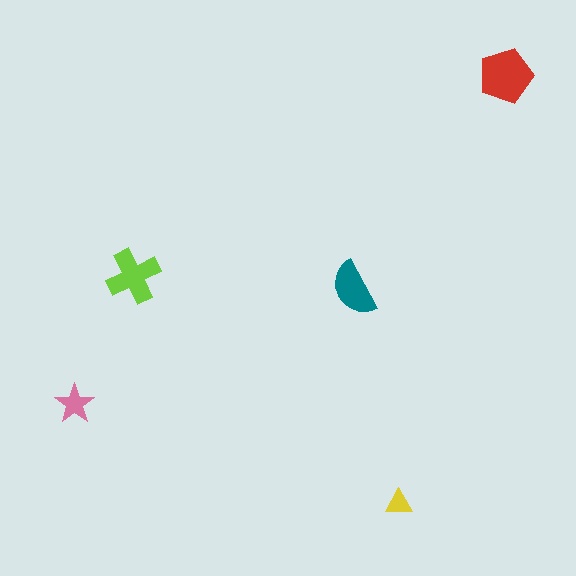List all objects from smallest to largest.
The yellow triangle, the pink star, the teal semicircle, the lime cross, the red pentagon.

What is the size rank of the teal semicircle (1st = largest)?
3rd.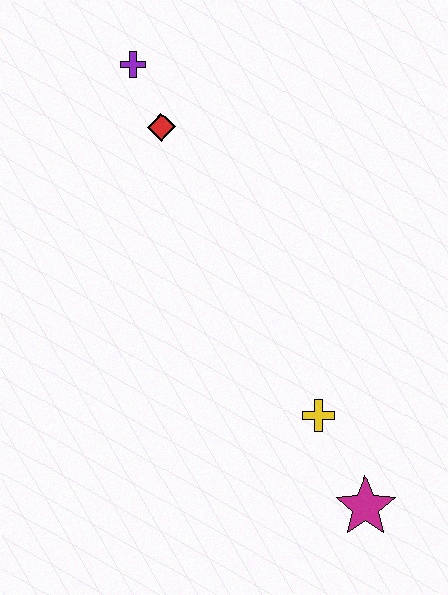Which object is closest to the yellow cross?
The magenta star is closest to the yellow cross.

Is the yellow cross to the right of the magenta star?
No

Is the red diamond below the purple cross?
Yes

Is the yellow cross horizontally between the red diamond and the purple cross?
No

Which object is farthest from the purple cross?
The magenta star is farthest from the purple cross.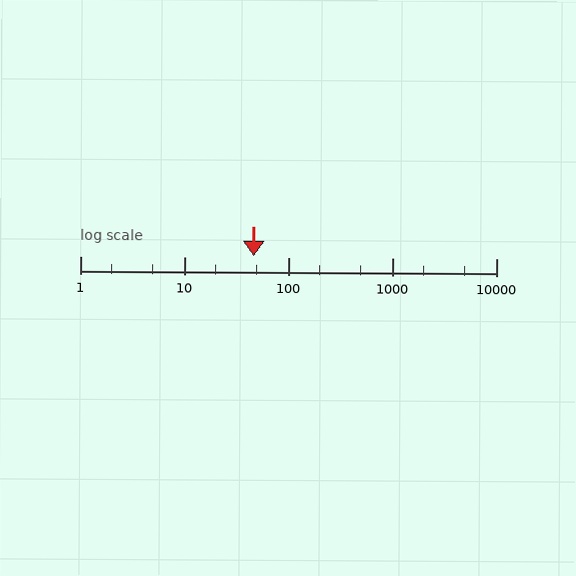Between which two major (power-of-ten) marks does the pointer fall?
The pointer is between 10 and 100.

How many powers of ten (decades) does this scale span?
The scale spans 4 decades, from 1 to 10000.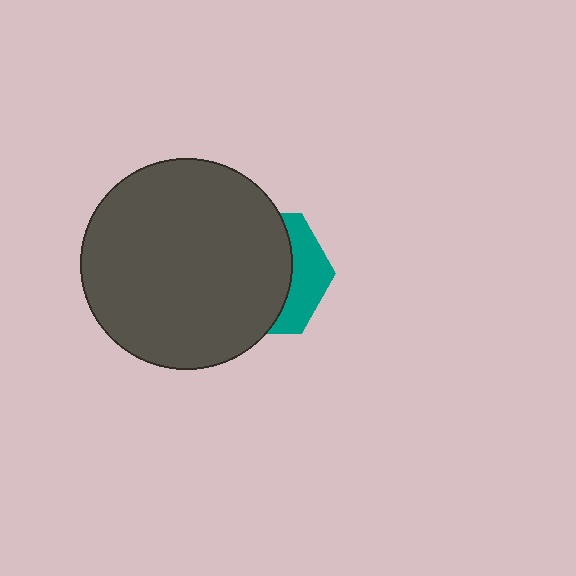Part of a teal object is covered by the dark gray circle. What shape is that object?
It is a hexagon.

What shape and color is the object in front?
The object in front is a dark gray circle.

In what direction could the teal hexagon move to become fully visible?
The teal hexagon could move right. That would shift it out from behind the dark gray circle entirely.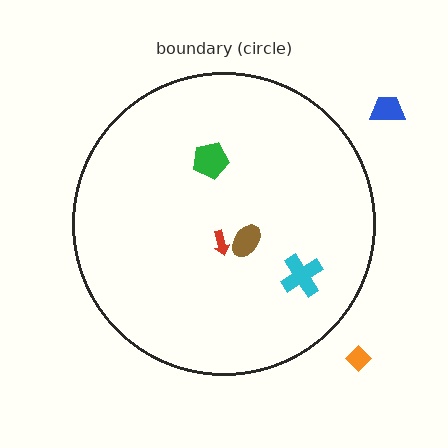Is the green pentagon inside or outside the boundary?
Inside.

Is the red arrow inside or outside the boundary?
Inside.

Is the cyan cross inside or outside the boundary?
Inside.